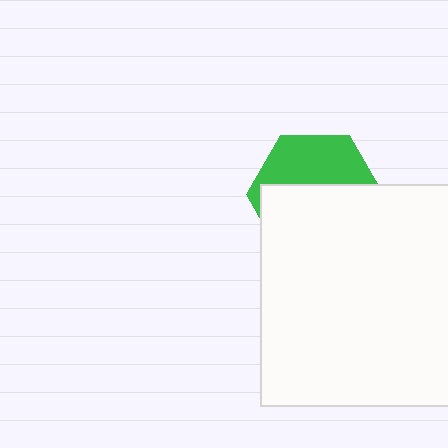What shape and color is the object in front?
The object in front is a white rectangle.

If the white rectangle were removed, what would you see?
You would see the complete green hexagon.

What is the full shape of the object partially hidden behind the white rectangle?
The partially hidden object is a green hexagon.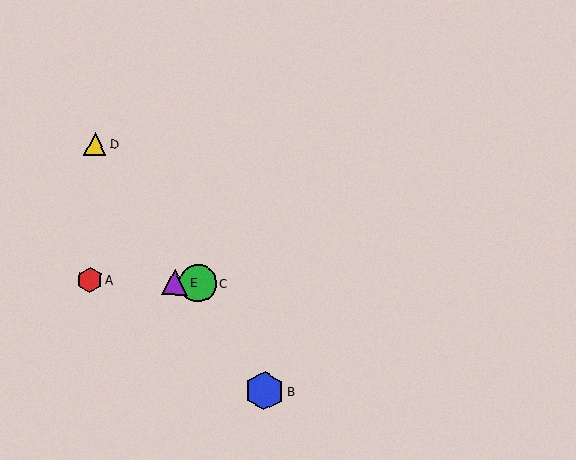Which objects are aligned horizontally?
Objects A, C, E are aligned horizontally.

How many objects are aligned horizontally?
3 objects (A, C, E) are aligned horizontally.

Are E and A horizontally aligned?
Yes, both are at y≈283.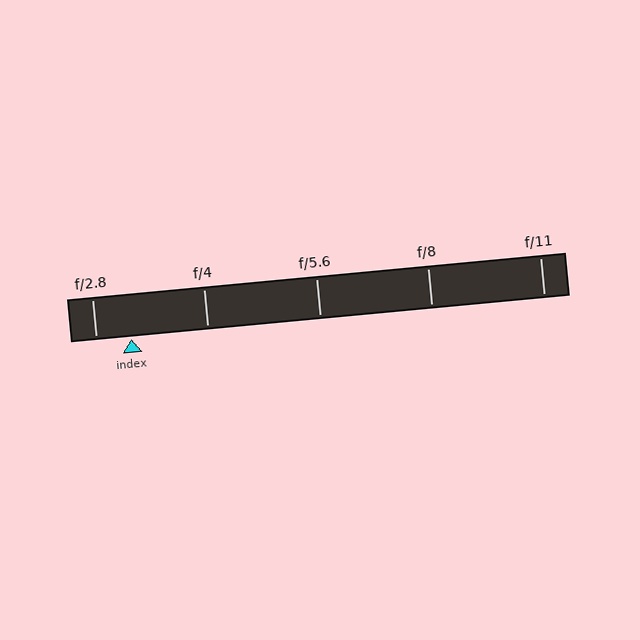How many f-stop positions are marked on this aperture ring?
There are 5 f-stop positions marked.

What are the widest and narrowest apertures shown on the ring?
The widest aperture shown is f/2.8 and the narrowest is f/11.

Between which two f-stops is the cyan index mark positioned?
The index mark is between f/2.8 and f/4.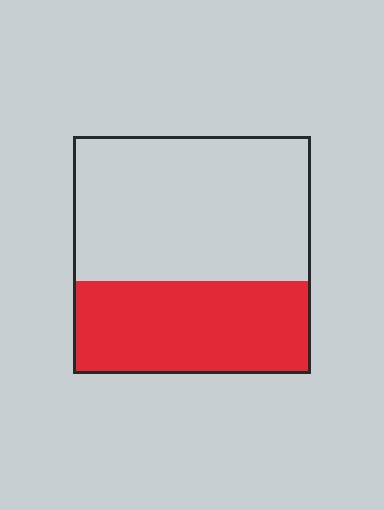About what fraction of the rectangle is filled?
About two fifths (2/5).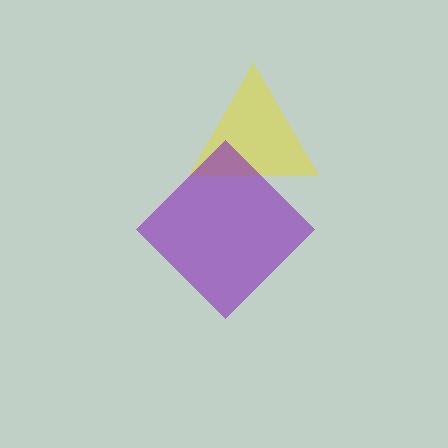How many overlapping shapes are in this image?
There are 2 overlapping shapes in the image.